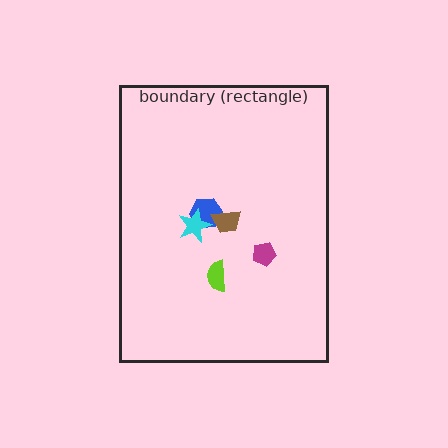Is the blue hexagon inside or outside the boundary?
Inside.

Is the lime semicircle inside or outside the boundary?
Inside.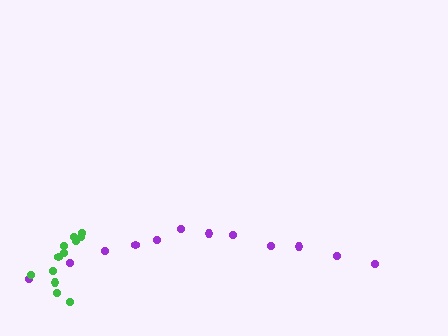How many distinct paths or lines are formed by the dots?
There are 2 distinct paths.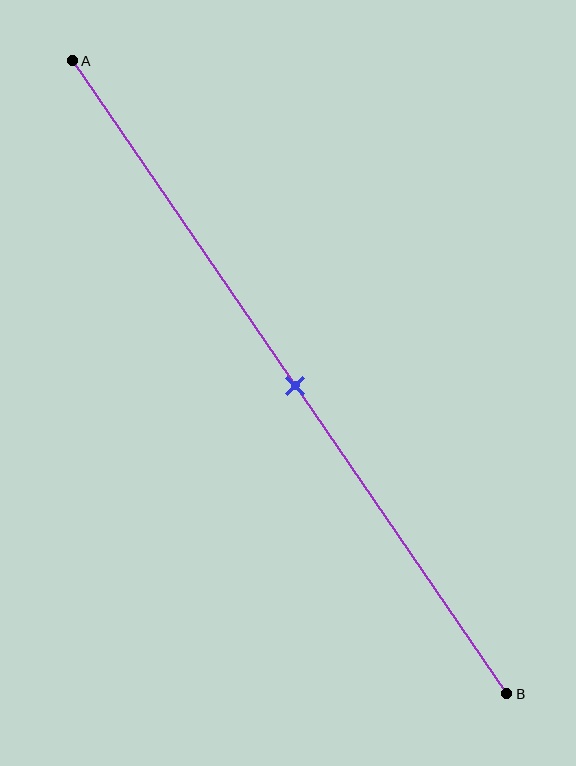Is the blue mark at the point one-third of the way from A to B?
No, the mark is at about 50% from A, not at the 33% one-third point.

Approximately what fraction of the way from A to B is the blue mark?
The blue mark is approximately 50% of the way from A to B.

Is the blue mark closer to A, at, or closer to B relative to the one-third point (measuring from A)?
The blue mark is closer to point B than the one-third point of segment AB.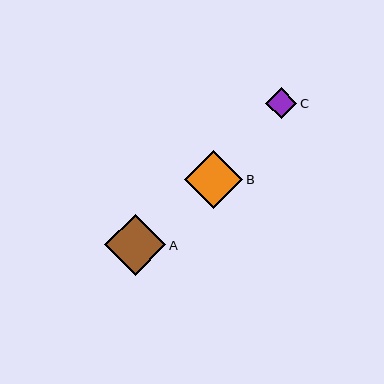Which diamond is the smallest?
Diamond C is the smallest with a size of approximately 31 pixels.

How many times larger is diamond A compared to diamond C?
Diamond A is approximately 2.0 times the size of diamond C.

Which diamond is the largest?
Diamond A is the largest with a size of approximately 61 pixels.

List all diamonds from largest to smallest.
From largest to smallest: A, B, C.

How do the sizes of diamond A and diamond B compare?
Diamond A and diamond B are approximately the same size.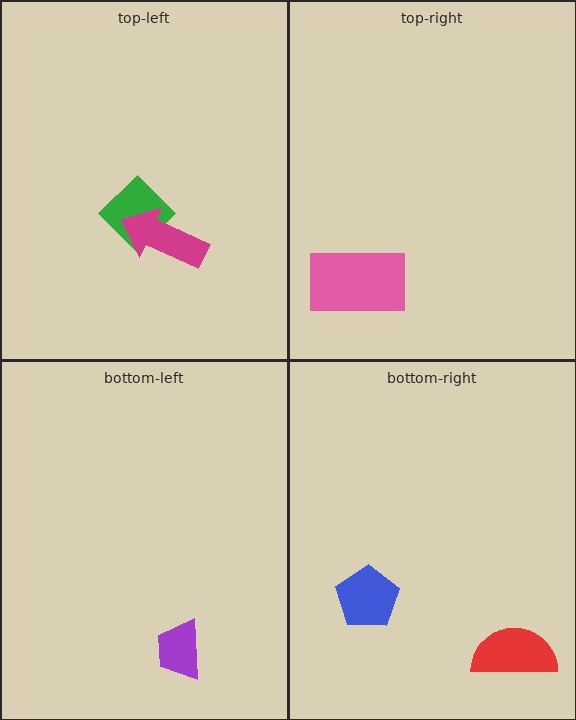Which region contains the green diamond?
The top-left region.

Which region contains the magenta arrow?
The top-left region.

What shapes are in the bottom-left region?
The purple trapezoid.